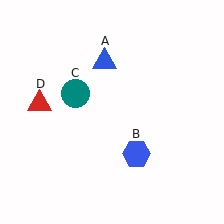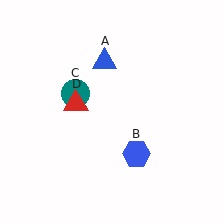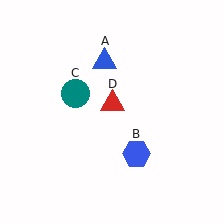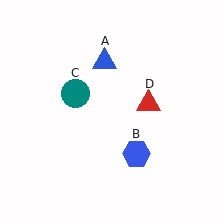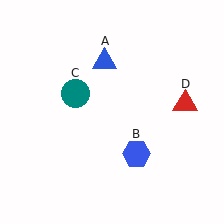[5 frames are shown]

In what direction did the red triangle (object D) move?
The red triangle (object D) moved right.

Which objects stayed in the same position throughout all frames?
Blue triangle (object A) and blue hexagon (object B) and teal circle (object C) remained stationary.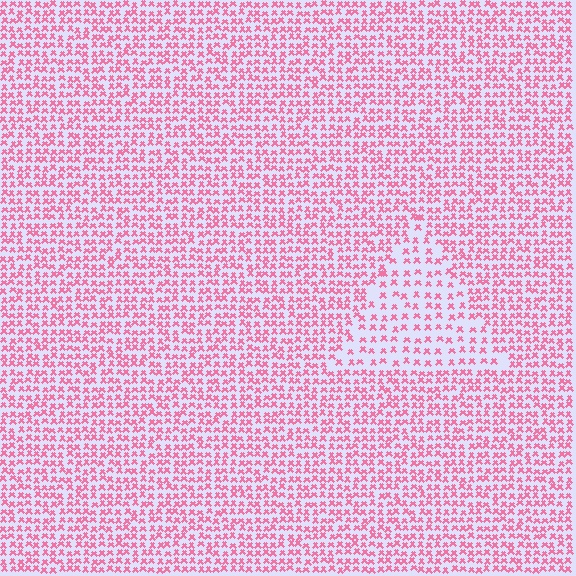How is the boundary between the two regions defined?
The boundary is defined by a change in element density (approximately 1.8x ratio). All elements are the same color, size, and shape.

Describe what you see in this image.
The image contains small pink elements arranged at two different densities. A triangle-shaped region is visible where the elements are less densely packed than the surrounding area.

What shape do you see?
I see a triangle.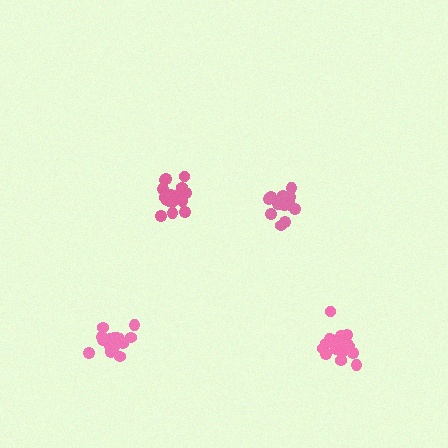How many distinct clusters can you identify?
There are 4 distinct clusters.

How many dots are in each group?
Group 1: 18 dots, Group 2: 16 dots, Group 3: 19 dots, Group 4: 20 dots (73 total).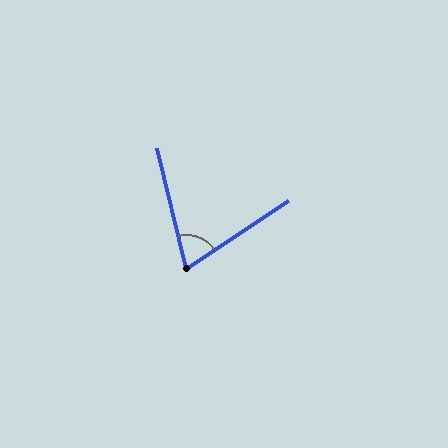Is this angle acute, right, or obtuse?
It is acute.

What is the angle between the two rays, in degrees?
Approximately 70 degrees.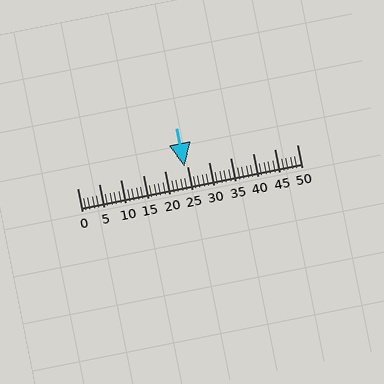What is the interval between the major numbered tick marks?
The major tick marks are spaced 5 units apart.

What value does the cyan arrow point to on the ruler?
The cyan arrow points to approximately 24.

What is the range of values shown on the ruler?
The ruler shows values from 0 to 50.